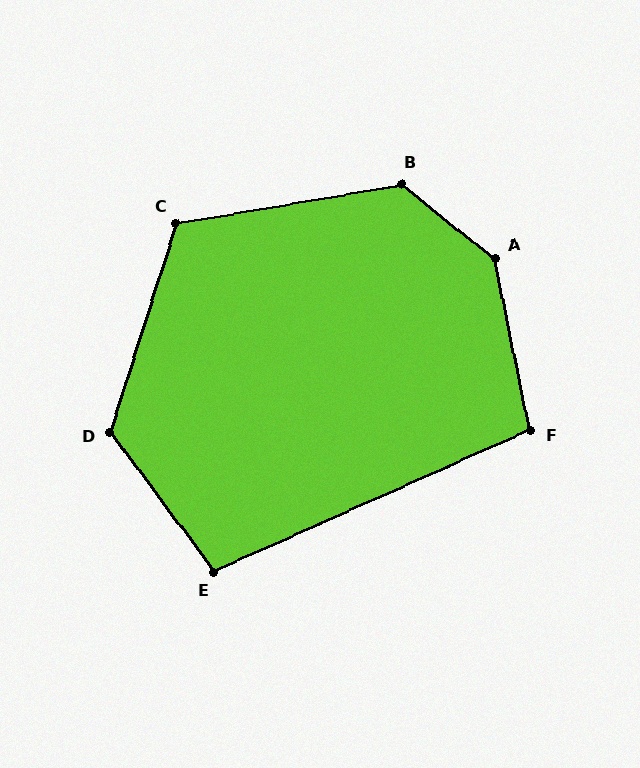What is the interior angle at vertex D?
Approximately 126 degrees (obtuse).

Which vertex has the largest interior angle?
A, at approximately 140 degrees.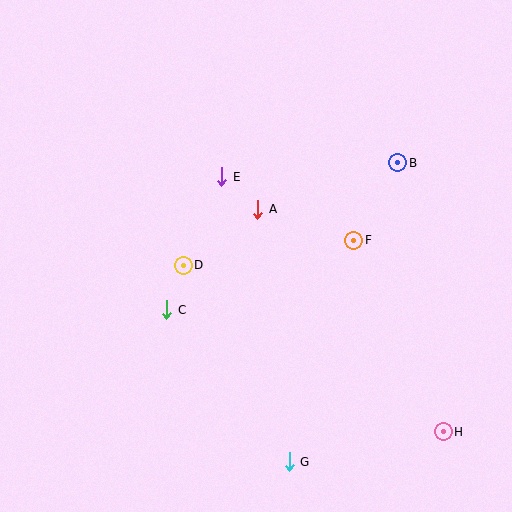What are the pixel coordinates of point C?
Point C is at (167, 310).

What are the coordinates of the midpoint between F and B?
The midpoint between F and B is at (376, 201).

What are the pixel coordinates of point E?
Point E is at (222, 177).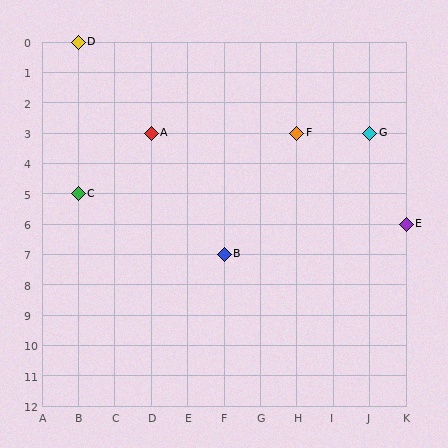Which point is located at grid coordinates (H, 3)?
Point F is at (H, 3).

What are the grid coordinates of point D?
Point D is at grid coordinates (B, 0).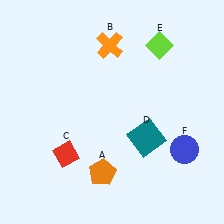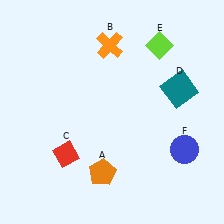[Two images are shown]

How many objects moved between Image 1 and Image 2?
1 object moved between the two images.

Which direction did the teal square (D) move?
The teal square (D) moved up.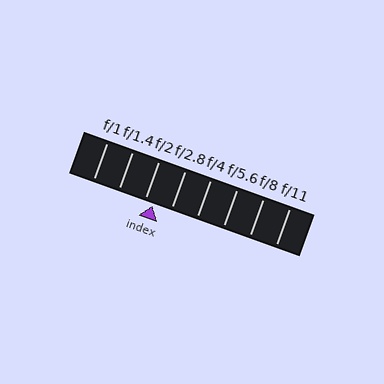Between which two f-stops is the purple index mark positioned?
The index mark is between f/2 and f/2.8.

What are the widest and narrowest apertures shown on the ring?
The widest aperture shown is f/1 and the narrowest is f/11.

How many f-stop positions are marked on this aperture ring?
There are 8 f-stop positions marked.